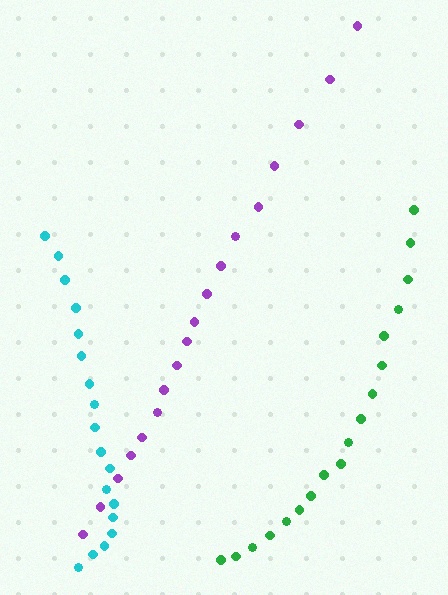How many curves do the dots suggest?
There are 3 distinct paths.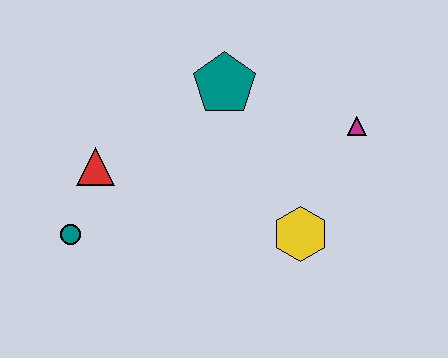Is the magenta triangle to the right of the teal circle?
Yes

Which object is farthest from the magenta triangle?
The teal circle is farthest from the magenta triangle.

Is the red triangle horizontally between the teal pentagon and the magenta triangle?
No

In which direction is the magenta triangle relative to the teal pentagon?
The magenta triangle is to the right of the teal pentagon.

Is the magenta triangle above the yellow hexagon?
Yes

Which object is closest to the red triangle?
The teal circle is closest to the red triangle.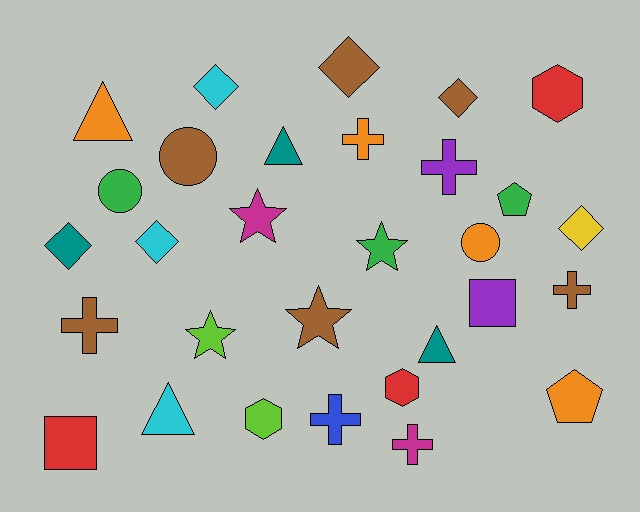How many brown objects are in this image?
There are 6 brown objects.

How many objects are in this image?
There are 30 objects.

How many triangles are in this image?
There are 4 triangles.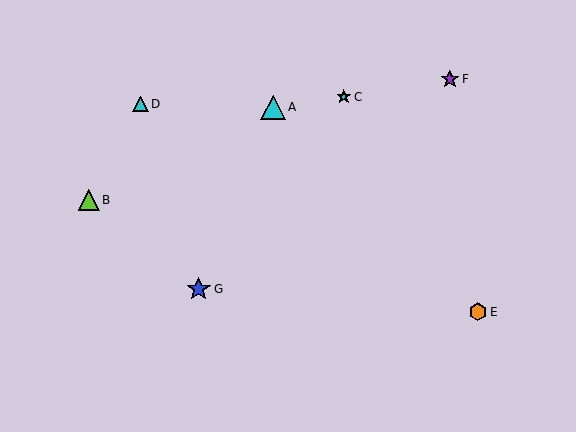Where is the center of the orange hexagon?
The center of the orange hexagon is at (478, 312).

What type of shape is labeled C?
Shape C is a cyan star.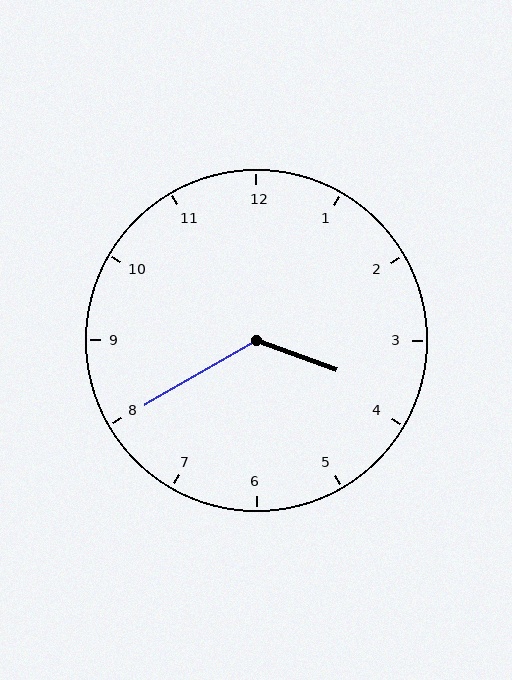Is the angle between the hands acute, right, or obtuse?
It is obtuse.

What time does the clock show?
3:40.